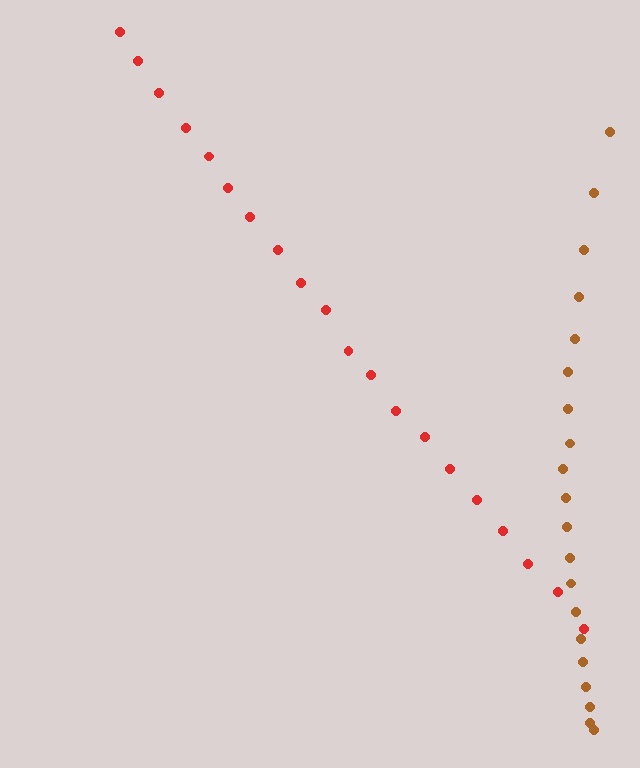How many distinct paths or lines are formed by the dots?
There are 2 distinct paths.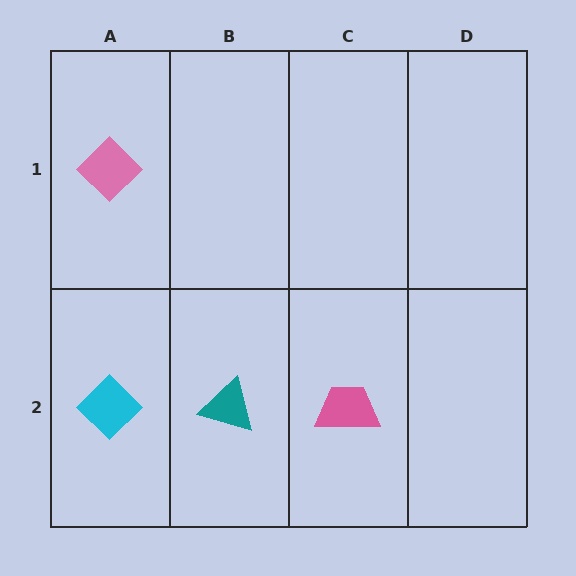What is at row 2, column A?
A cyan diamond.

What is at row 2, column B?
A teal triangle.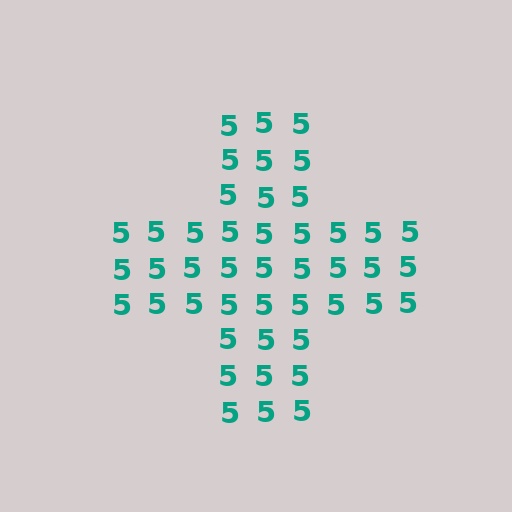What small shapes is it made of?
It is made of small digit 5's.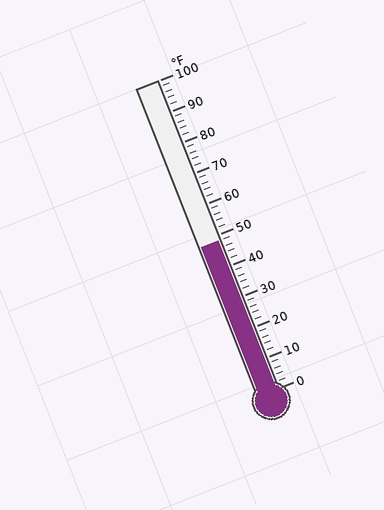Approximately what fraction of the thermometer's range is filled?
The thermometer is filled to approximately 50% of its range.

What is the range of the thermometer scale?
The thermometer scale ranges from 0°F to 100°F.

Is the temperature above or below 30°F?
The temperature is above 30°F.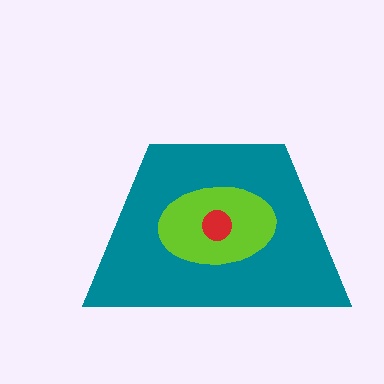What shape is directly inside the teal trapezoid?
The lime ellipse.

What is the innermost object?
The red circle.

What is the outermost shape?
The teal trapezoid.